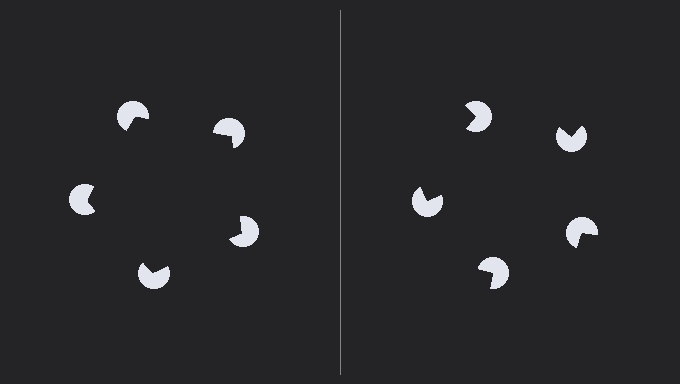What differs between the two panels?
The pac-man discs are positioned identically on both sides; only the wedge orientations differ. On the left they align to a pentagon; on the right they are misaligned.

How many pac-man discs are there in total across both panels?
10 — 5 on each side.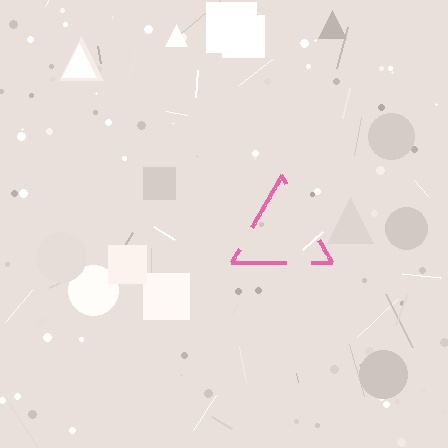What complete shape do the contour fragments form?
The contour fragments form a triangle.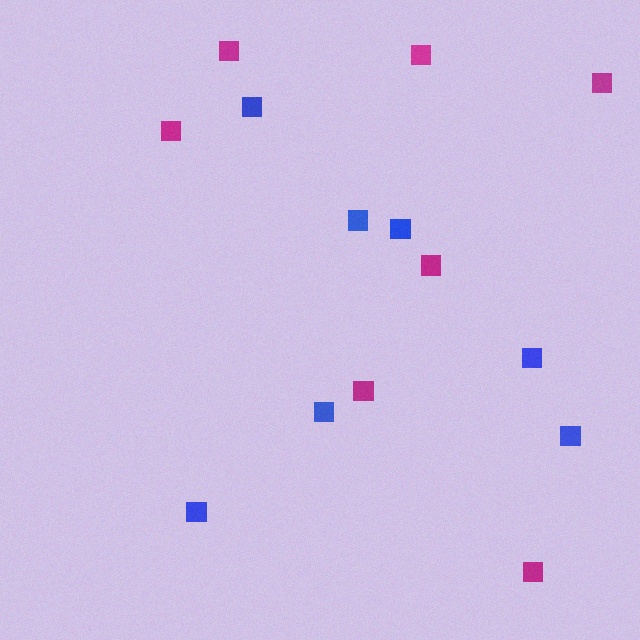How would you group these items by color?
There are 2 groups: one group of blue squares (7) and one group of magenta squares (7).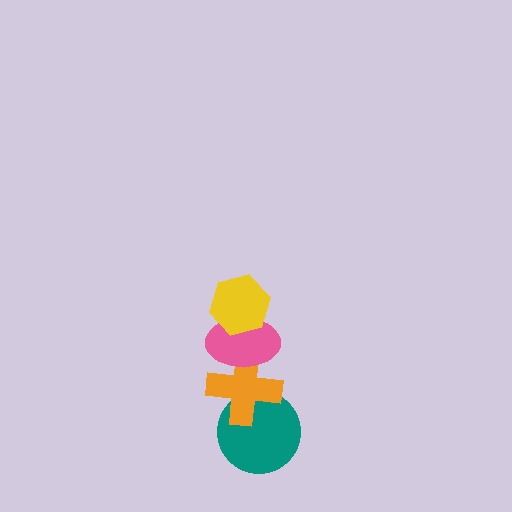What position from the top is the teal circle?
The teal circle is 4th from the top.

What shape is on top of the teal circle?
The orange cross is on top of the teal circle.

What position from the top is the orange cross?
The orange cross is 3rd from the top.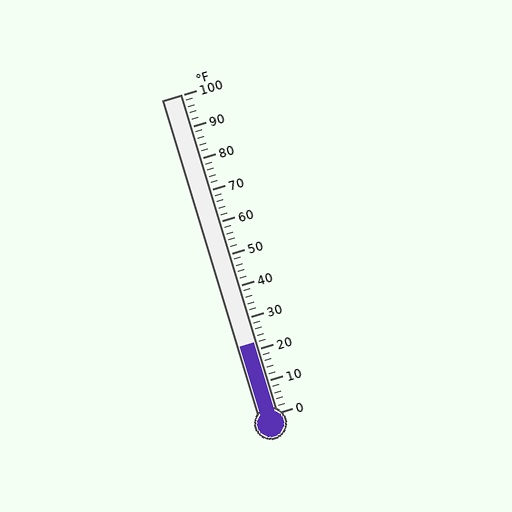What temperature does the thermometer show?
The thermometer shows approximately 22°F.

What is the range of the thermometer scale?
The thermometer scale ranges from 0°F to 100°F.